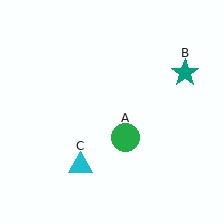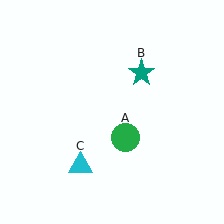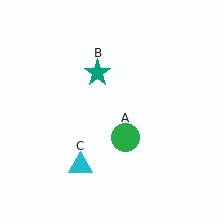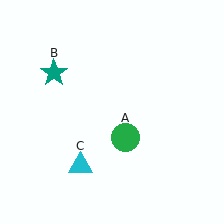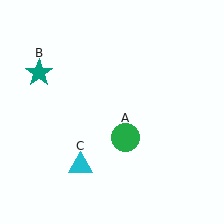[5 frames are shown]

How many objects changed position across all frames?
1 object changed position: teal star (object B).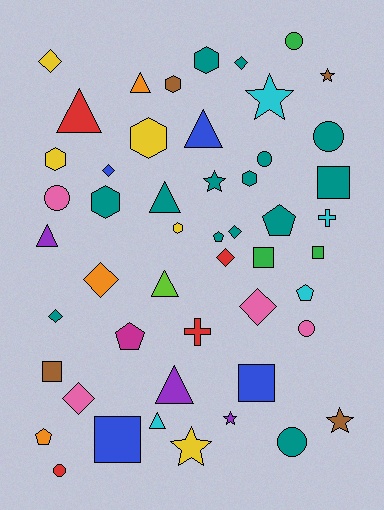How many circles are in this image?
There are 7 circles.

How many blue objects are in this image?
There are 4 blue objects.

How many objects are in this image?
There are 50 objects.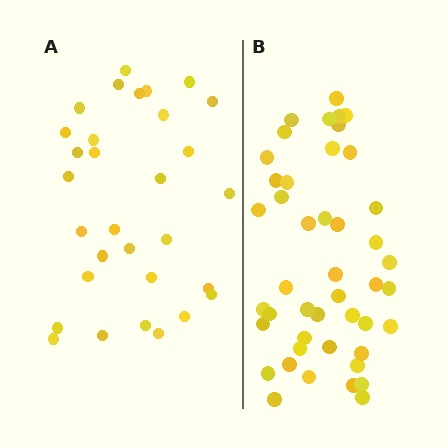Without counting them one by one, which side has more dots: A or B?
Region B (the right region) has more dots.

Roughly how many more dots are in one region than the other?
Region B has approximately 15 more dots than region A.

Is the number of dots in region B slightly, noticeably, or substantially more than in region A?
Region B has substantially more. The ratio is roughly 1.5 to 1.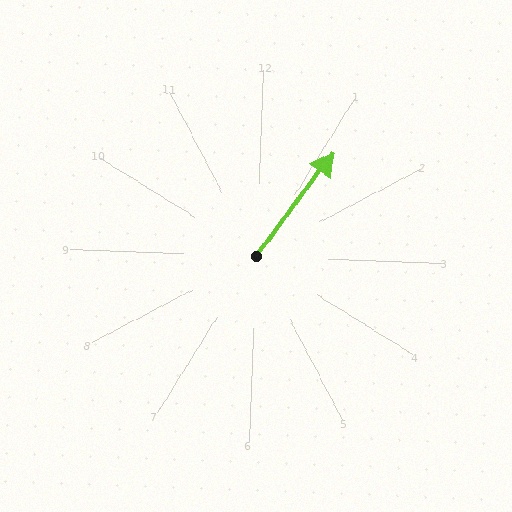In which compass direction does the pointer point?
Northeast.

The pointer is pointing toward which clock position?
Roughly 1 o'clock.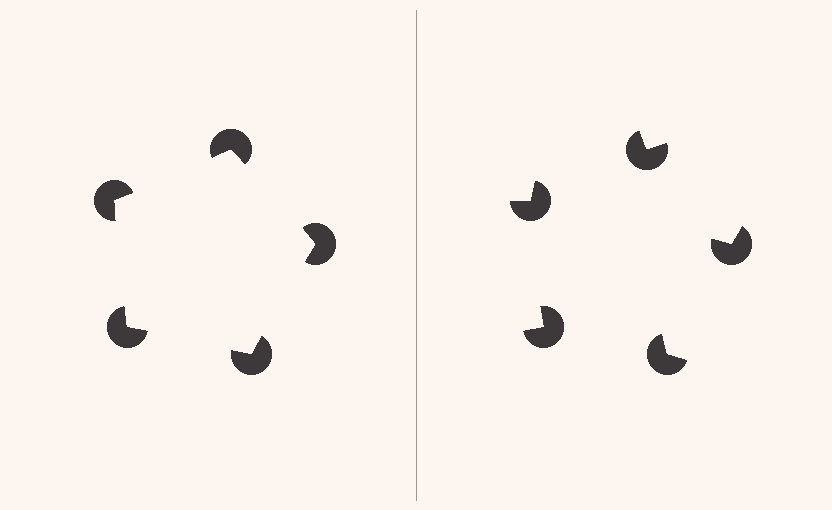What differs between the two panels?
The pac-man discs are positioned identically on both sides; only the wedge orientations differ. On the left they align to a pentagon; on the right they are misaligned.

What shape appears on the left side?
An illusory pentagon.